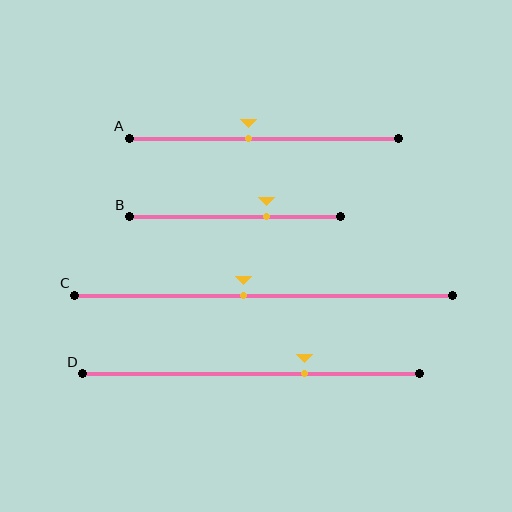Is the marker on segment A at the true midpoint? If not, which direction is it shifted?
No, the marker on segment A is shifted to the left by about 6% of the segment length.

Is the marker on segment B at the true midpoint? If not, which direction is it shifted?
No, the marker on segment B is shifted to the right by about 15% of the segment length.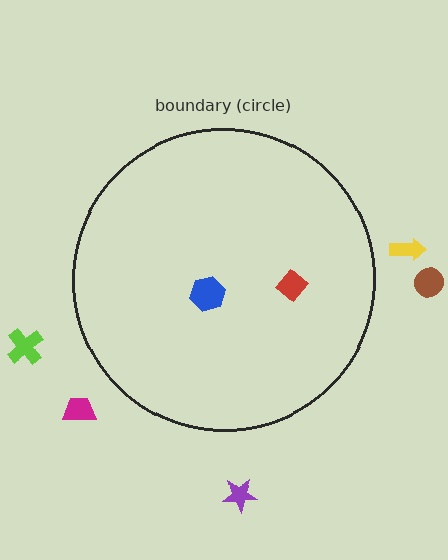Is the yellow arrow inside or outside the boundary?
Outside.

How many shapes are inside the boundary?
2 inside, 5 outside.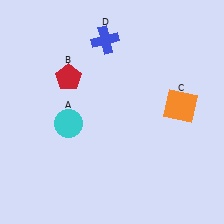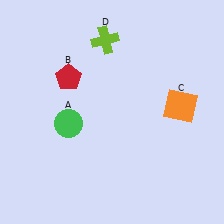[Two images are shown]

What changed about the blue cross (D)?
In Image 1, D is blue. In Image 2, it changed to lime.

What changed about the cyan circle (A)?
In Image 1, A is cyan. In Image 2, it changed to green.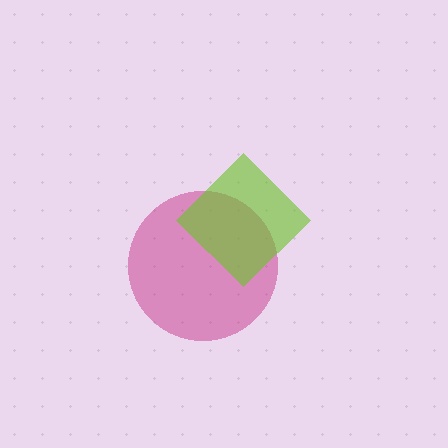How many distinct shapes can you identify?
There are 2 distinct shapes: a magenta circle, a lime diamond.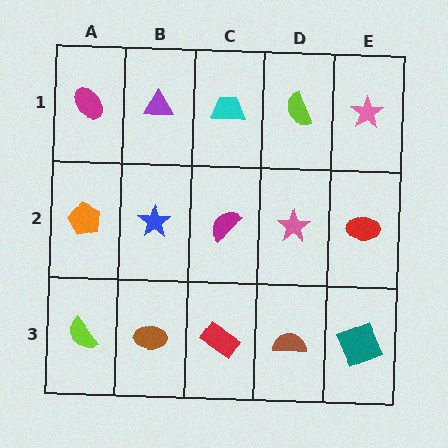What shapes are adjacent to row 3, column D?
A pink star (row 2, column D), a red rectangle (row 3, column C), a teal square (row 3, column E).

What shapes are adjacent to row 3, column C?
A magenta semicircle (row 2, column C), a brown ellipse (row 3, column B), a brown semicircle (row 3, column D).